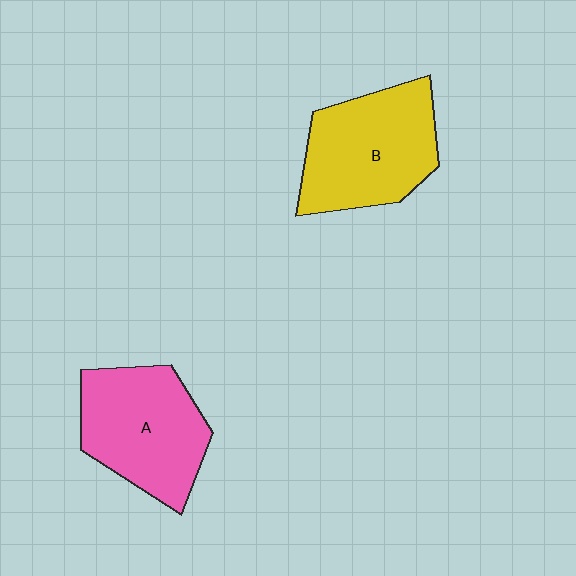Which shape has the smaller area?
Shape A (pink).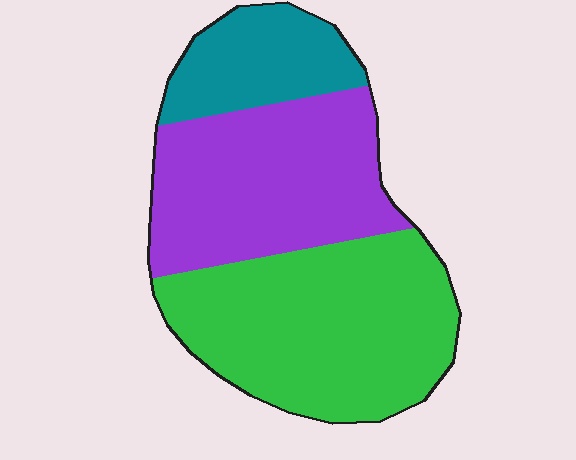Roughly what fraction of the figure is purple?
Purple covers around 40% of the figure.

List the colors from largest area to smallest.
From largest to smallest: green, purple, teal.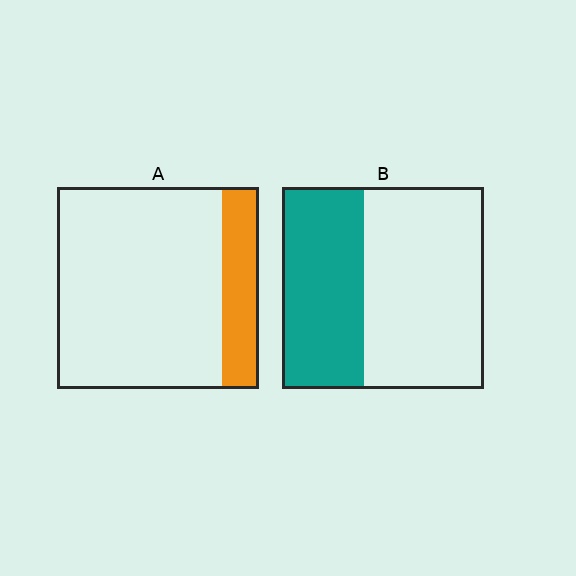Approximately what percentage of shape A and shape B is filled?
A is approximately 20% and B is approximately 40%.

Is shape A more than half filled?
No.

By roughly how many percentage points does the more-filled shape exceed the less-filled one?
By roughly 20 percentage points (B over A).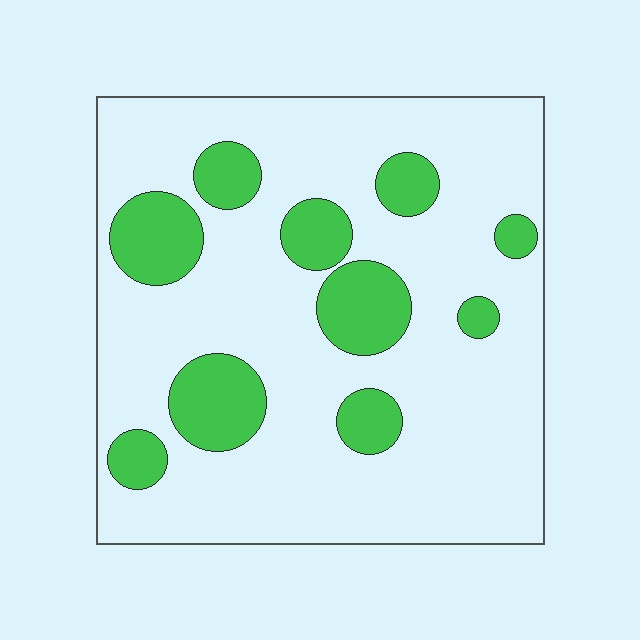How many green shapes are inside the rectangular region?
10.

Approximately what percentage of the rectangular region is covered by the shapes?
Approximately 20%.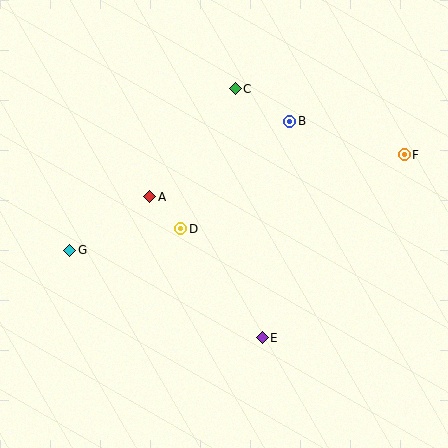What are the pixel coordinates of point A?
Point A is at (150, 197).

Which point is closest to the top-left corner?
Point A is closest to the top-left corner.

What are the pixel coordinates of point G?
Point G is at (70, 250).